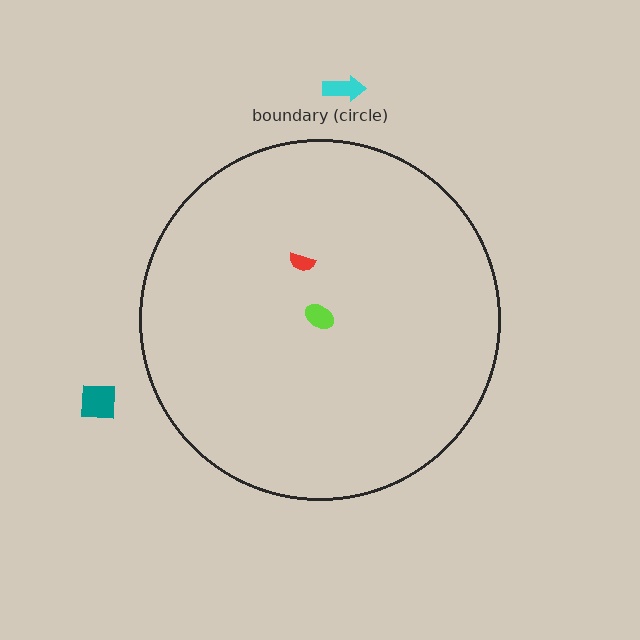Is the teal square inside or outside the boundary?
Outside.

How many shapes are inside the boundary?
2 inside, 2 outside.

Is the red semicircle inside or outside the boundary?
Inside.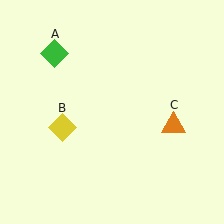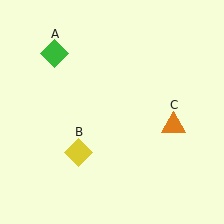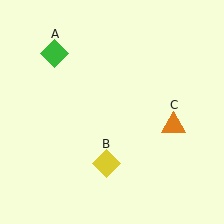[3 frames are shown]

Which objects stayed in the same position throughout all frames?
Green diamond (object A) and orange triangle (object C) remained stationary.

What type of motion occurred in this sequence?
The yellow diamond (object B) rotated counterclockwise around the center of the scene.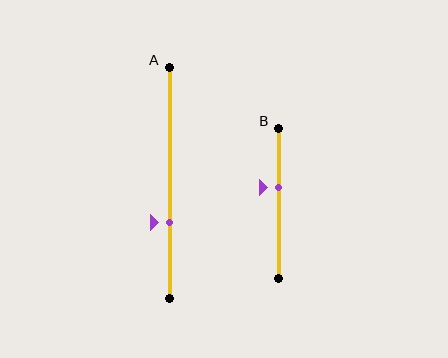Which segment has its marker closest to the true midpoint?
Segment B has its marker closest to the true midpoint.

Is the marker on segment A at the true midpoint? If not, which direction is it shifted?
No, the marker on segment A is shifted downward by about 17% of the segment length.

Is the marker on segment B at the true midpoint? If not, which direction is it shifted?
No, the marker on segment B is shifted upward by about 11% of the segment length.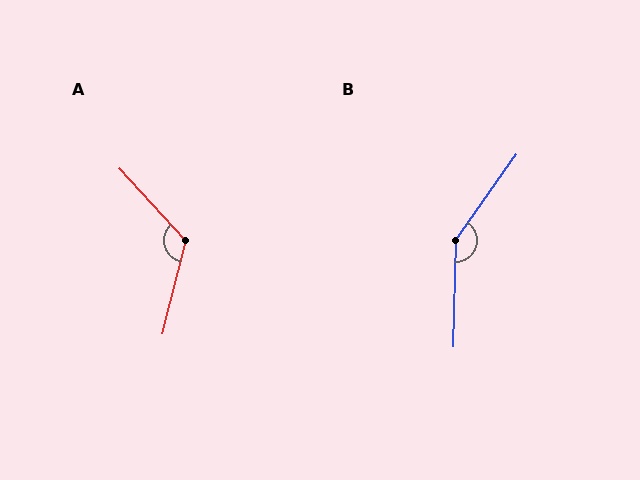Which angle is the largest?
B, at approximately 146 degrees.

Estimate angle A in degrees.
Approximately 123 degrees.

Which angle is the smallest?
A, at approximately 123 degrees.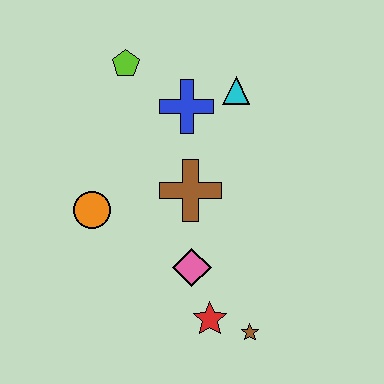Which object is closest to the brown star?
The red star is closest to the brown star.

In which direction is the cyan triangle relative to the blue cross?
The cyan triangle is to the right of the blue cross.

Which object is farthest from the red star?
The lime pentagon is farthest from the red star.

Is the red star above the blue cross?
No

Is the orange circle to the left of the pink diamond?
Yes